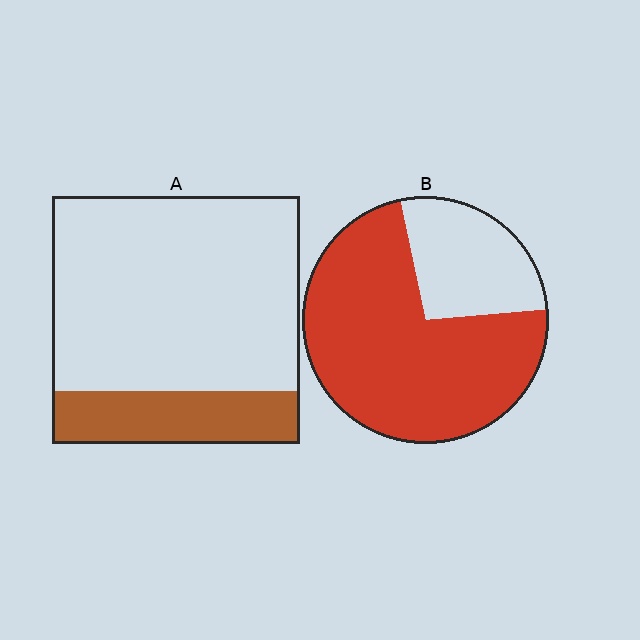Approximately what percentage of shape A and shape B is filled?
A is approximately 20% and B is approximately 75%.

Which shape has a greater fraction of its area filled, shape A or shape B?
Shape B.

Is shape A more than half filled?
No.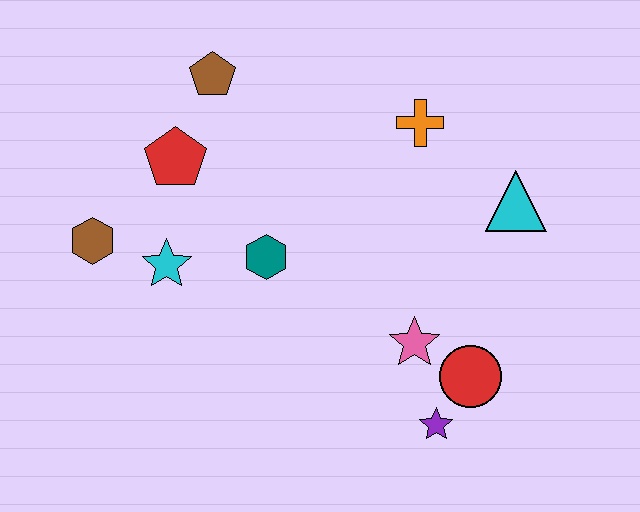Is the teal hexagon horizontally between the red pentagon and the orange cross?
Yes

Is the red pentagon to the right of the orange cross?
No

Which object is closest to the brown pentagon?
The red pentagon is closest to the brown pentagon.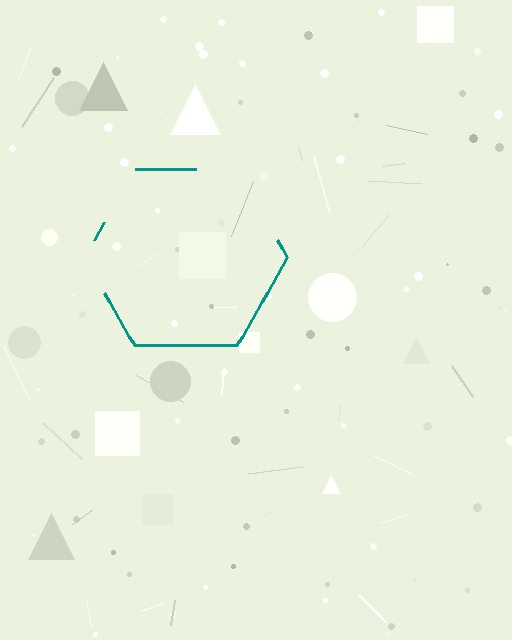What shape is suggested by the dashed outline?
The dashed outline suggests a hexagon.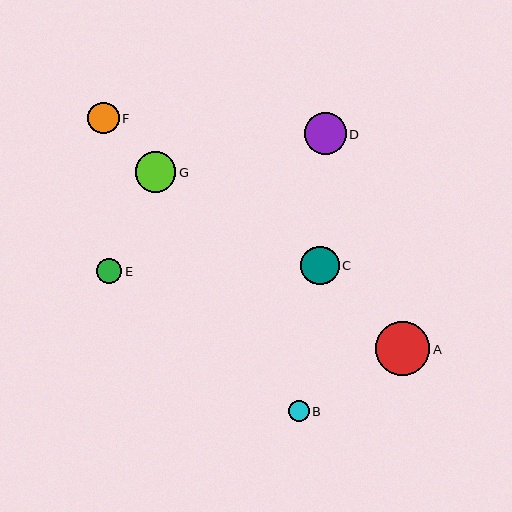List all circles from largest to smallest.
From largest to smallest: A, D, G, C, F, E, B.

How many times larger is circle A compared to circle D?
Circle A is approximately 1.3 times the size of circle D.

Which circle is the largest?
Circle A is the largest with a size of approximately 55 pixels.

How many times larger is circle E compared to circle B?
Circle E is approximately 1.2 times the size of circle B.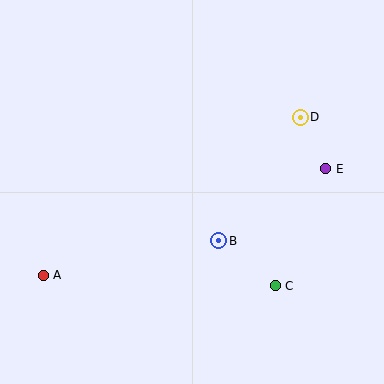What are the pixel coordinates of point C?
Point C is at (275, 286).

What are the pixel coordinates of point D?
Point D is at (300, 117).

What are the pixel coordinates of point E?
Point E is at (326, 169).